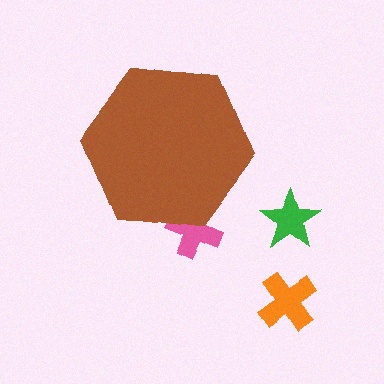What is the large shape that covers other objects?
A brown hexagon.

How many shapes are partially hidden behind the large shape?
1 shape is partially hidden.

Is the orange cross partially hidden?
No, the orange cross is fully visible.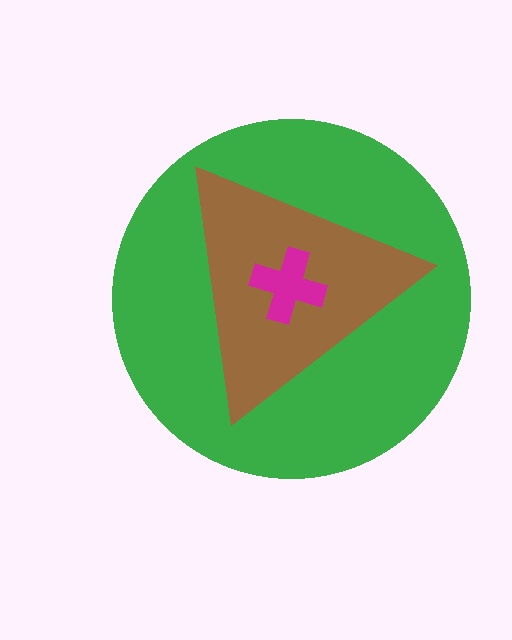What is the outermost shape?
The green circle.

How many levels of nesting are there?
3.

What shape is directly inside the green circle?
The brown triangle.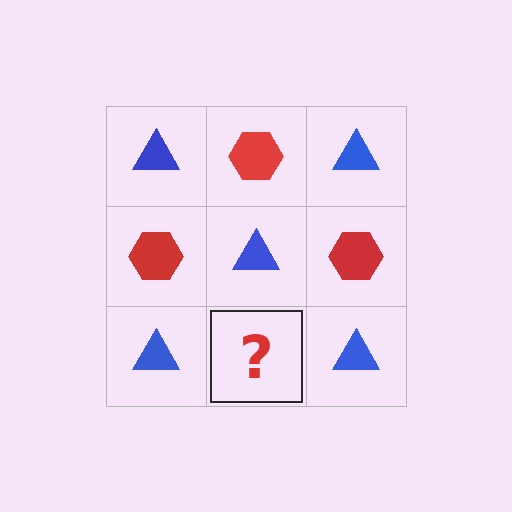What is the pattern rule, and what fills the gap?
The rule is that it alternates blue triangle and red hexagon in a checkerboard pattern. The gap should be filled with a red hexagon.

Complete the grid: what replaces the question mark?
The question mark should be replaced with a red hexagon.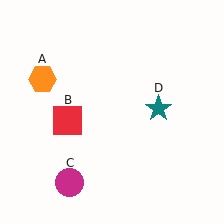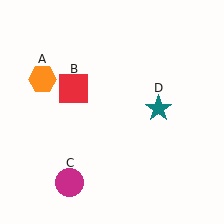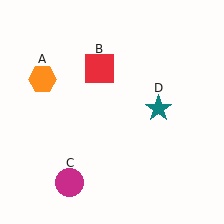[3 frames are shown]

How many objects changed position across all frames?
1 object changed position: red square (object B).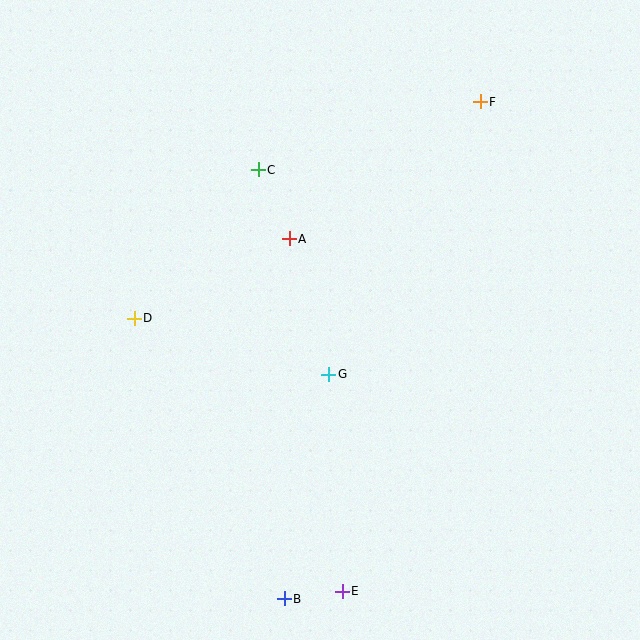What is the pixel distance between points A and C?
The distance between A and C is 76 pixels.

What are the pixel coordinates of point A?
Point A is at (289, 239).